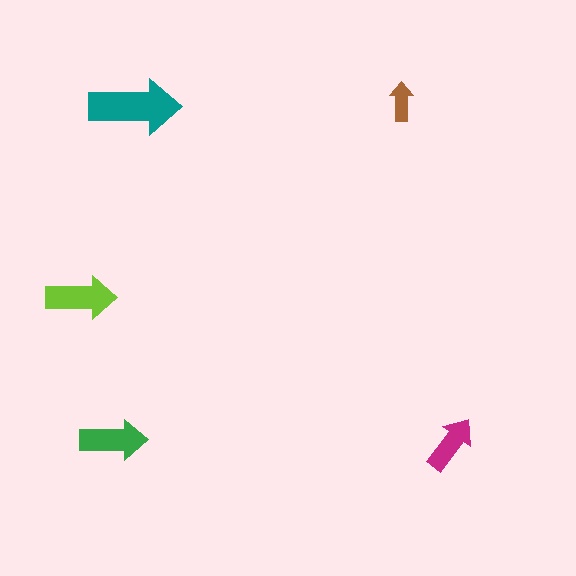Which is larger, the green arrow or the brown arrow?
The green one.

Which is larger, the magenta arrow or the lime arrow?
The lime one.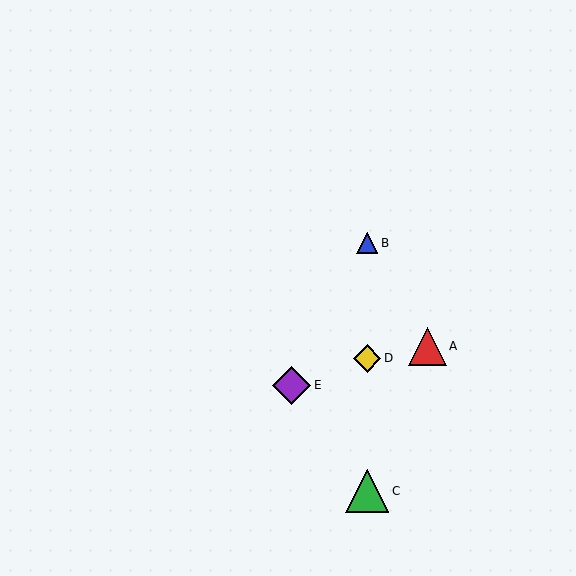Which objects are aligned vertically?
Objects B, C, D are aligned vertically.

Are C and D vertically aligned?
Yes, both are at x≈367.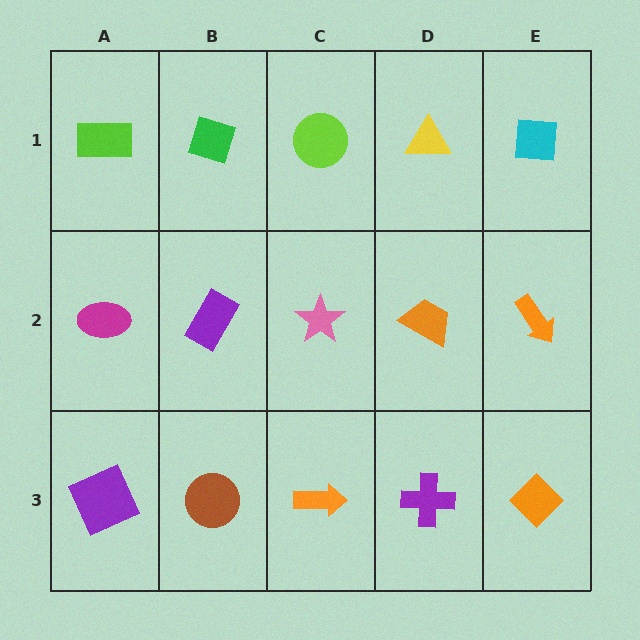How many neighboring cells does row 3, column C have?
3.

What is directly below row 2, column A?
A purple square.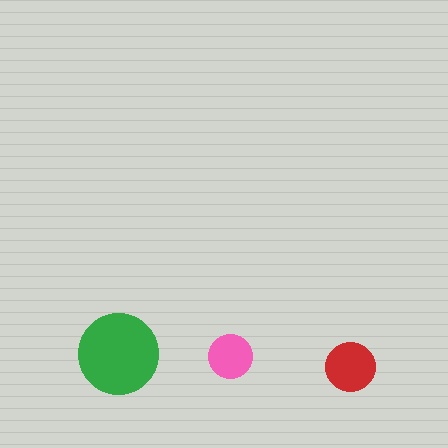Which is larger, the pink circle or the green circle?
The green one.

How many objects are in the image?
There are 3 objects in the image.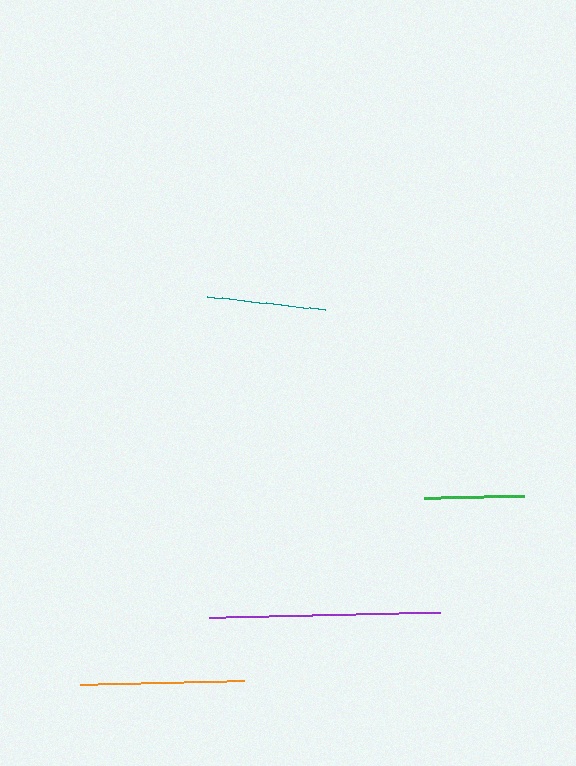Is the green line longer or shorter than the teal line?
The teal line is longer than the green line.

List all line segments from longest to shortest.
From longest to shortest: purple, orange, teal, green.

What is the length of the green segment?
The green segment is approximately 99 pixels long.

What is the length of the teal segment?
The teal segment is approximately 119 pixels long.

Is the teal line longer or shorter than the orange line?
The orange line is longer than the teal line.